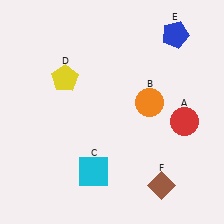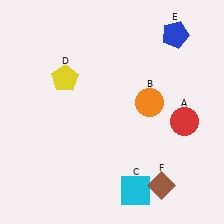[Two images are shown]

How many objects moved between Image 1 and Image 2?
1 object moved between the two images.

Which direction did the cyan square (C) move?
The cyan square (C) moved right.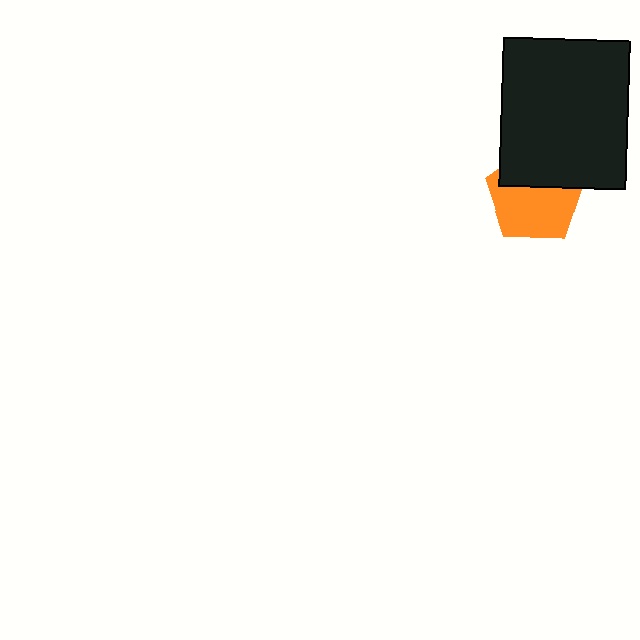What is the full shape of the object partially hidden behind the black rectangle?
The partially hidden object is an orange pentagon.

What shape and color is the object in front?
The object in front is a black rectangle.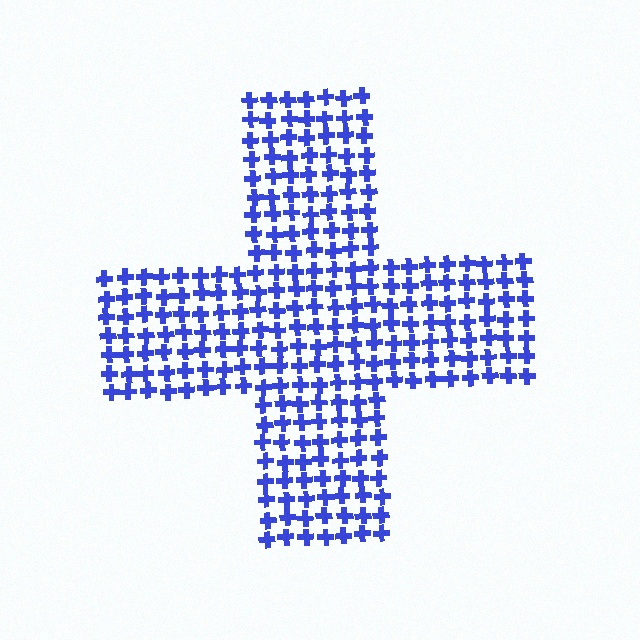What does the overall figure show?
The overall figure shows a cross.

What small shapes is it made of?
It is made of small crosses.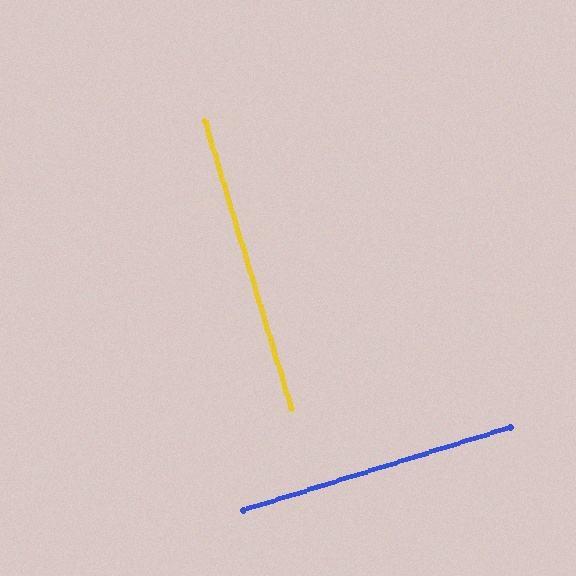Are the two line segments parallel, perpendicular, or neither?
Perpendicular — they meet at approximately 90°.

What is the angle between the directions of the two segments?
Approximately 90 degrees.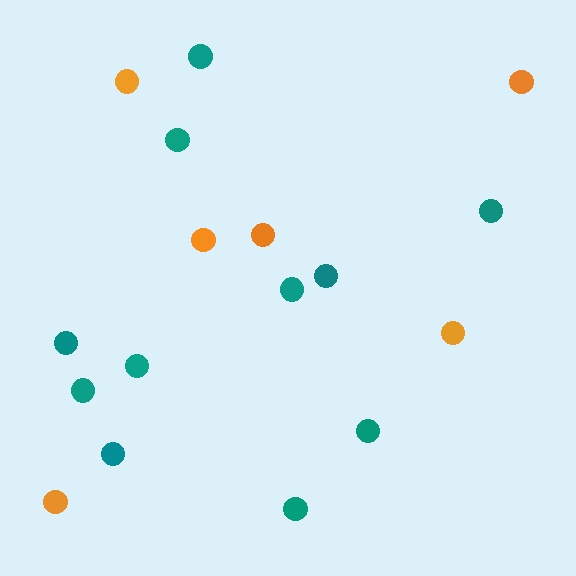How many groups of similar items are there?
There are 2 groups: one group of teal circles (11) and one group of orange circles (6).